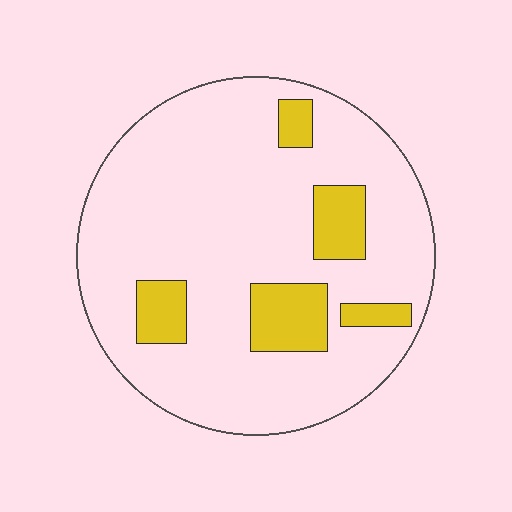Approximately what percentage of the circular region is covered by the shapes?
Approximately 15%.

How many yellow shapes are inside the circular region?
5.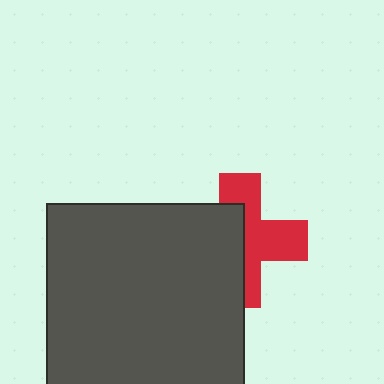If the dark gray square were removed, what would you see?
You would see the complete red cross.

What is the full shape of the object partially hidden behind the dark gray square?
The partially hidden object is a red cross.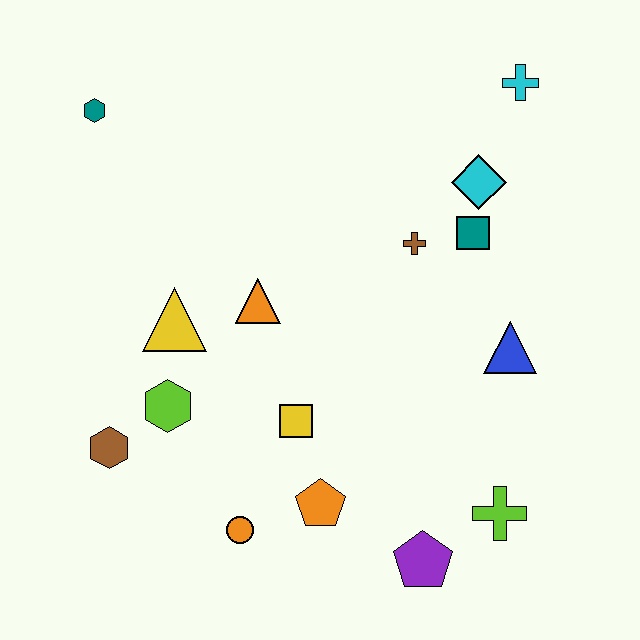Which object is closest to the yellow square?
The orange pentagon is closest to the yellow square.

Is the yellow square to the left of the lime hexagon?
No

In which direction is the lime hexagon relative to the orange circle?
The lime hexagon is above the orange circle.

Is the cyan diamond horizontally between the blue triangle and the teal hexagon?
Yes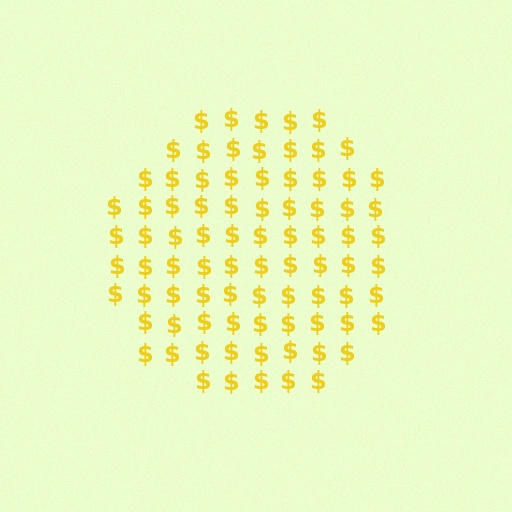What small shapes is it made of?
It is made of small dollar signs.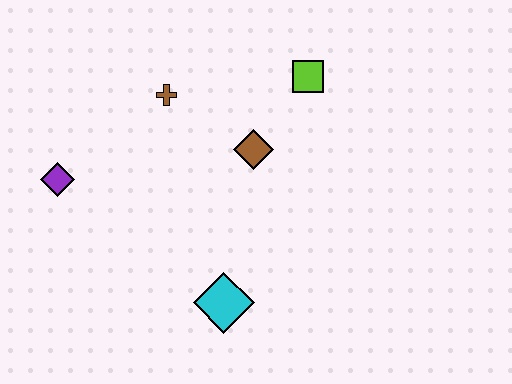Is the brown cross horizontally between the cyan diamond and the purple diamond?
Yes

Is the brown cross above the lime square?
No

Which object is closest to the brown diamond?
The lime square is closest to the brown diamond.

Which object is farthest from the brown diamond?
The purple diamond is farthest from the brown diamond.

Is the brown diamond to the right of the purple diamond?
Yes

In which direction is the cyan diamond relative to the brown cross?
The cyan diamond is below the brown cross.